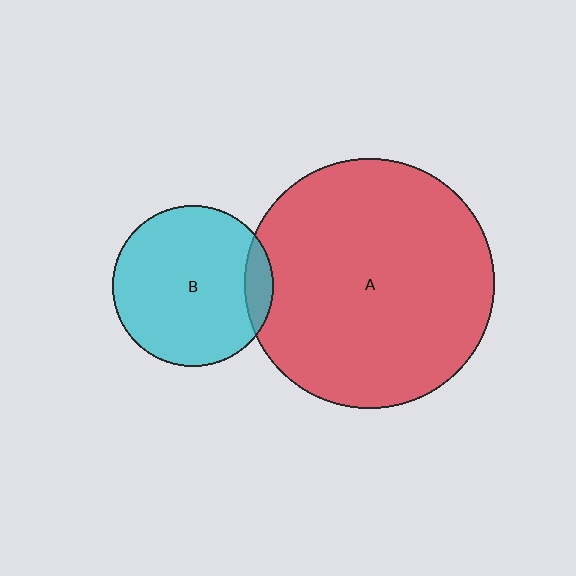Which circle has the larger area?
Circle A (red).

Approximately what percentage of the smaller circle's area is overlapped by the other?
Approximately 10%.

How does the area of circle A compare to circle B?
Approximately 2.4 times.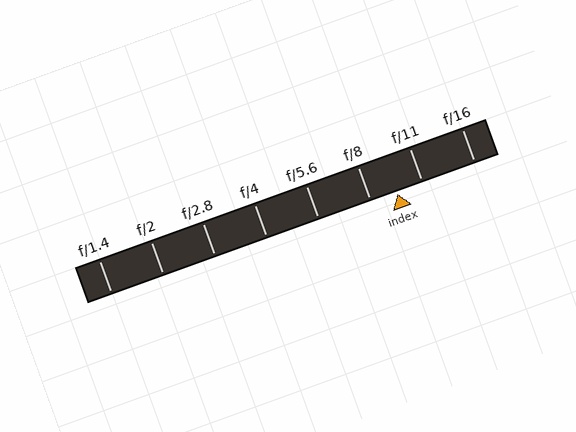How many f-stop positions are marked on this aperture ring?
There are 8 f-stop positions marked.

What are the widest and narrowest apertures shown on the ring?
The widest aperture shown is f/1.4 and the narrowest is f/16.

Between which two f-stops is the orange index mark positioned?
The index mark is between f/8 and f/11.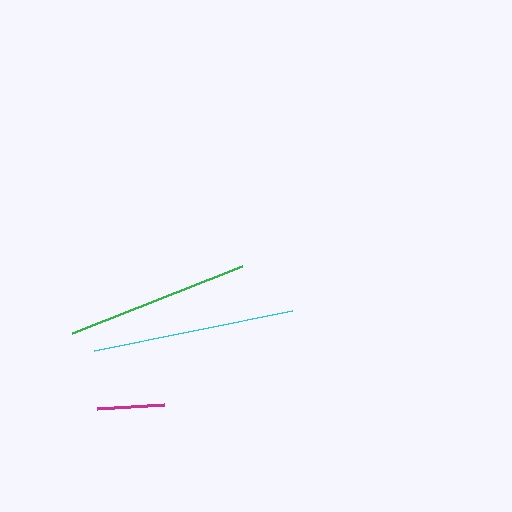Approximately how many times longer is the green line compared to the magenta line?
The green line is approximately 2.7 times the length of the magenta line.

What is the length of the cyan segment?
The cyan segment is approximately 202 pixels long.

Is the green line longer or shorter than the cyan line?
The cyan line is longer than the green line.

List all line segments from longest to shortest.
From longest to shortest: cyan, green, magenta.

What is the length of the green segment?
The green segment is approximately 182 pixels long.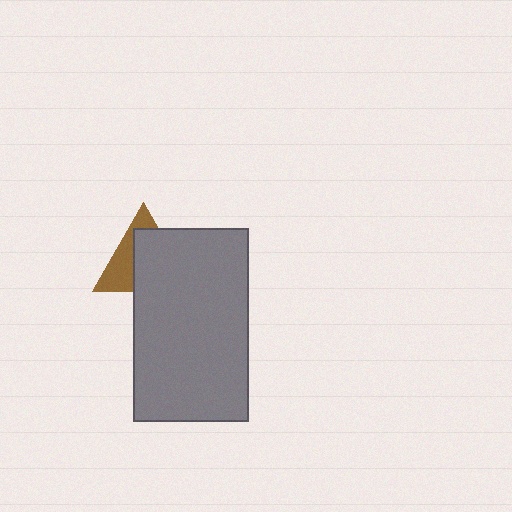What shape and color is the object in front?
The object in front is a gray rectangle.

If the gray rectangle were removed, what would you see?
You would see the complete brown triangle.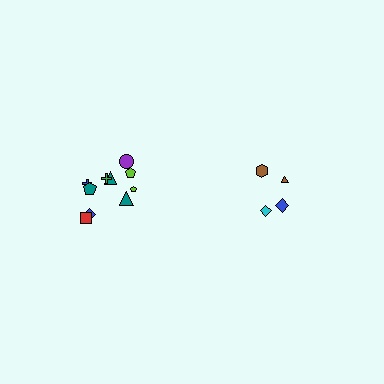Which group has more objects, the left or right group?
The left group.